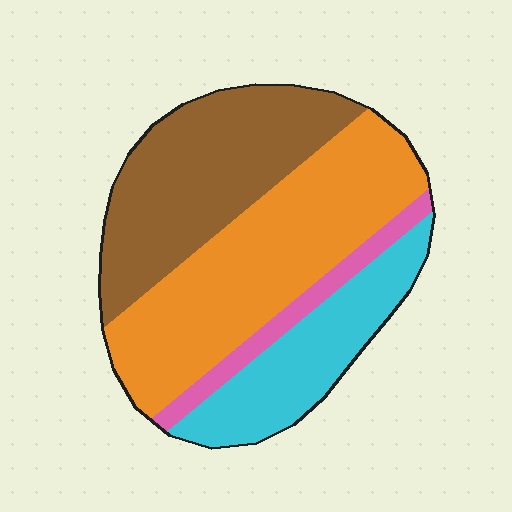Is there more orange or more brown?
Orange.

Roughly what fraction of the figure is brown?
Brown takes up about one third (1/3) of the figure.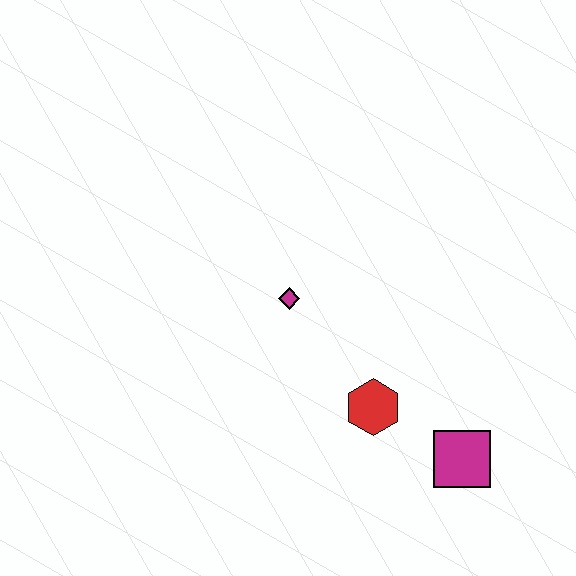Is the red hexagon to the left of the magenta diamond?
No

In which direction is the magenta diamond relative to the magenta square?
The magenta diamond is to the left of the magenta square.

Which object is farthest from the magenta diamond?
The magenta square is farthest from the magenta diamond.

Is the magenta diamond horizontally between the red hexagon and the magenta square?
No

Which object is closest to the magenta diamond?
The red hexagon is closest to the magenta diamond.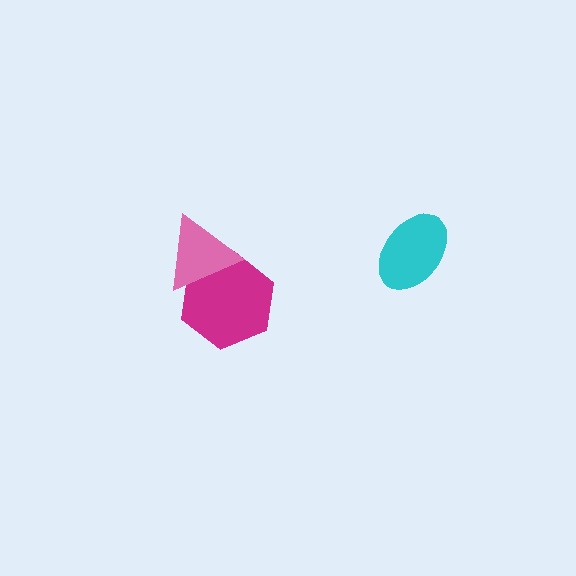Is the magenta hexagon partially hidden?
Yes, it is partially covered by another shape.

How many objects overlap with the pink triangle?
1 object overlaps with the pink triangle.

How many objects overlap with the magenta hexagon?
1 object overlaps with the magenta hexagon.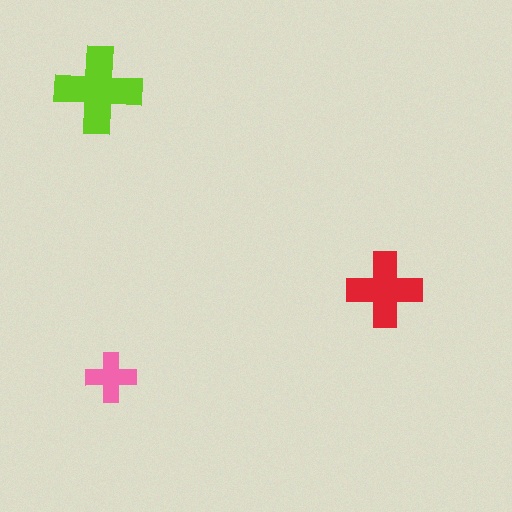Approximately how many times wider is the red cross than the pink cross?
About 1.5 times wider.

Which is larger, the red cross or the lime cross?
The lime one.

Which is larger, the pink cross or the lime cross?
The lime one.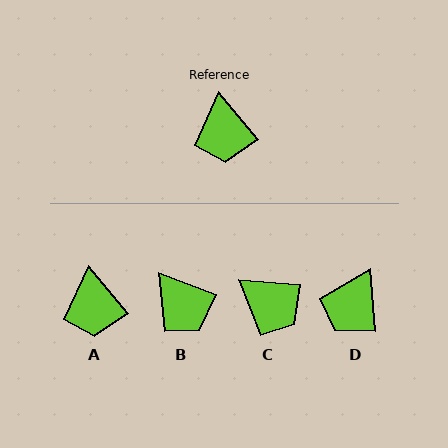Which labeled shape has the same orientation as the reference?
A.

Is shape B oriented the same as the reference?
No, it is off by about 30 degrees.